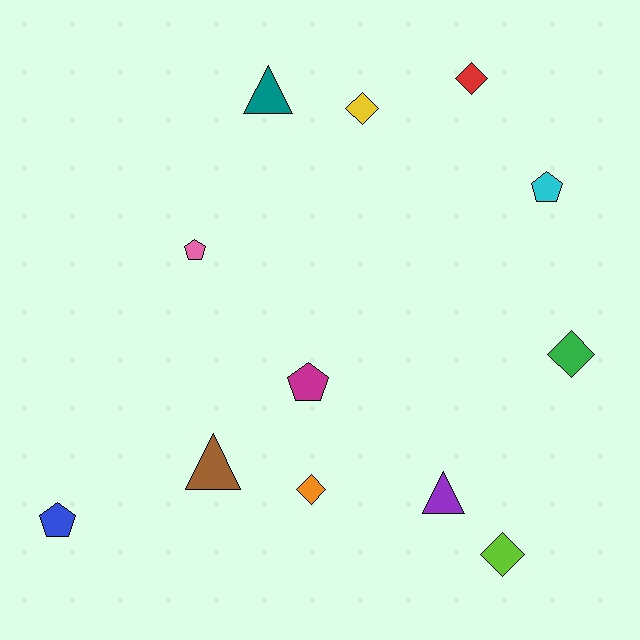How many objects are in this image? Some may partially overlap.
There are 12 objects.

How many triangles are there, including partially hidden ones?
There are 3 triangles.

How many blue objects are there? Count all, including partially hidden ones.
There is 1 blue object.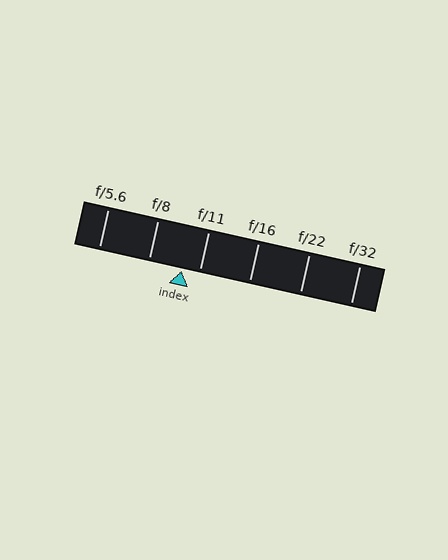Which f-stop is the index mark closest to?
The index mark is closest to f/11.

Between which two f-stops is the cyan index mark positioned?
The index mark is between f/8 and f/11.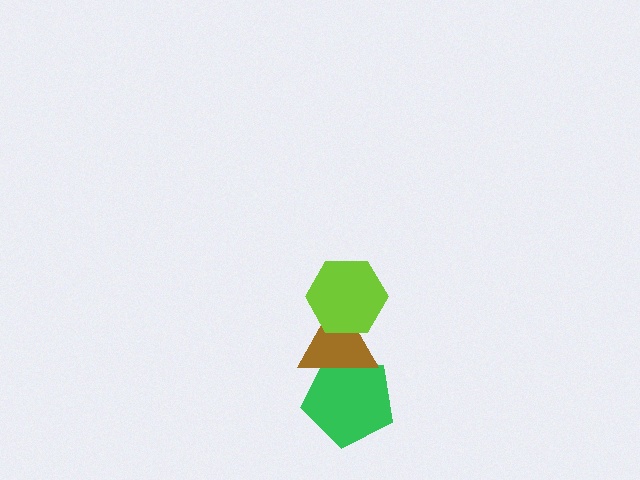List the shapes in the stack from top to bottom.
From top to bottom: the lime hexagon, the brown triangle, the green pentagon.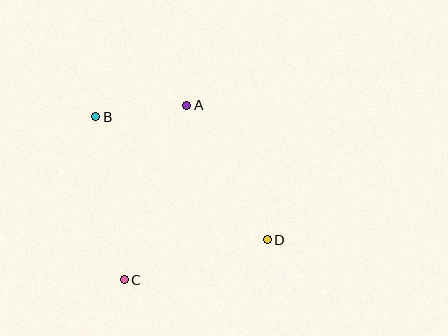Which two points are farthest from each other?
Points B and D are farthest from each other.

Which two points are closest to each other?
Points A and B are closest to each other.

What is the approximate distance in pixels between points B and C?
The distance between B and C is approximately 165 pixels.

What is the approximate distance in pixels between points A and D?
The distance between A and D is approximately 157 pixels.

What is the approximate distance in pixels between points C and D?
The distance between C and D is approximately 149 pixels.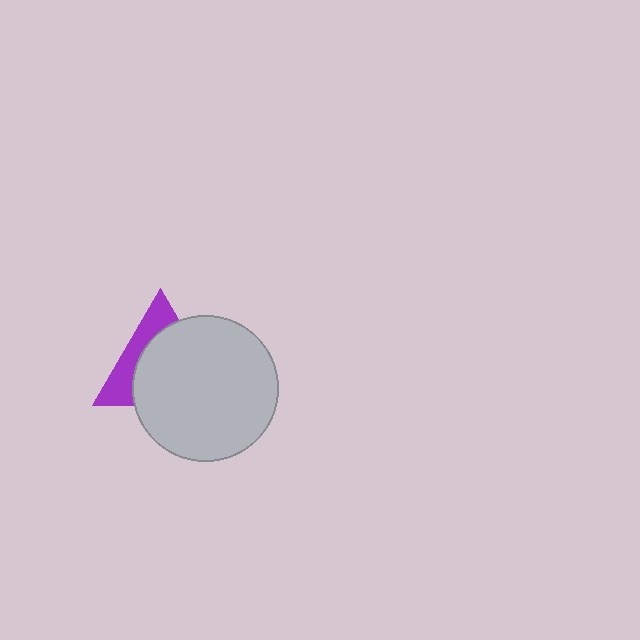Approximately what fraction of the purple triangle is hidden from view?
Roughly 65% of the purple triangle is hidden behind the light gray circle.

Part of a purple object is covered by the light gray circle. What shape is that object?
It is a triangle.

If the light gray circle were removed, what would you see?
You would see the complete purple triangle.